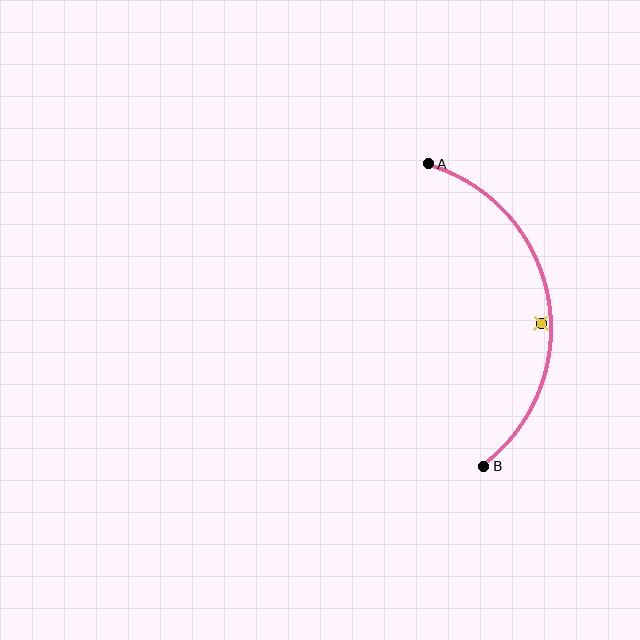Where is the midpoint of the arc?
The arc midpoint is the point on the curve farthest from the straight line joining A and B. It sits to the right of that line.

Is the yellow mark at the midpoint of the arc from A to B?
No — the yellow mark does not lie on the arc at all. It sits slightly inside the curve.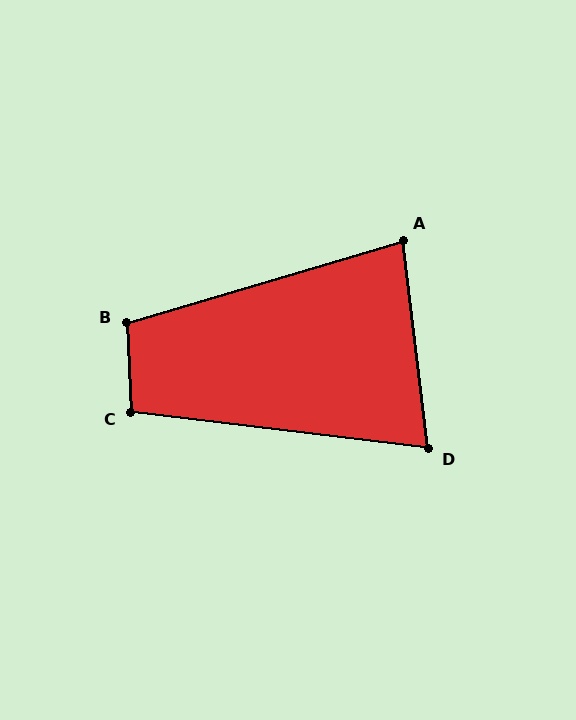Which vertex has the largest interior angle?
B, at approximately 104 degrees.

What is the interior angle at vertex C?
Approximately 100 degrees (obtuse).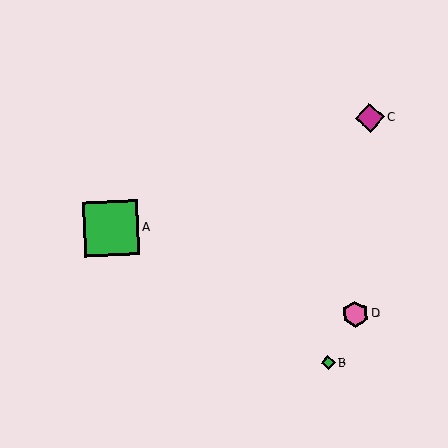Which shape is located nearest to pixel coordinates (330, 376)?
The green diamond (labeled B) at (328, 363) is nearest to that location.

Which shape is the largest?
The green square (labeled A) is the largest.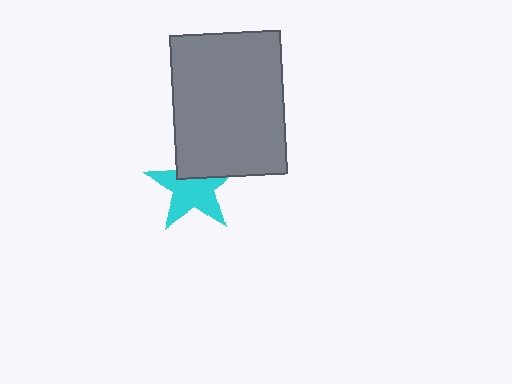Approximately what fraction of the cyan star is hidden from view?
Roughly 32% of the cyan star is hidden behind the gray rectangle.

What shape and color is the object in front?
The object in front is a gray rectangle.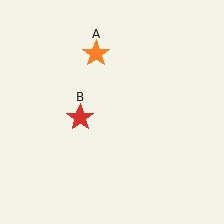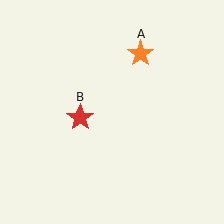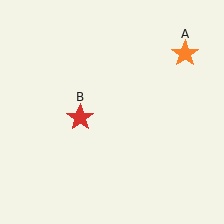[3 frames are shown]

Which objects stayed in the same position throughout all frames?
Red star (object B) remained stationary.